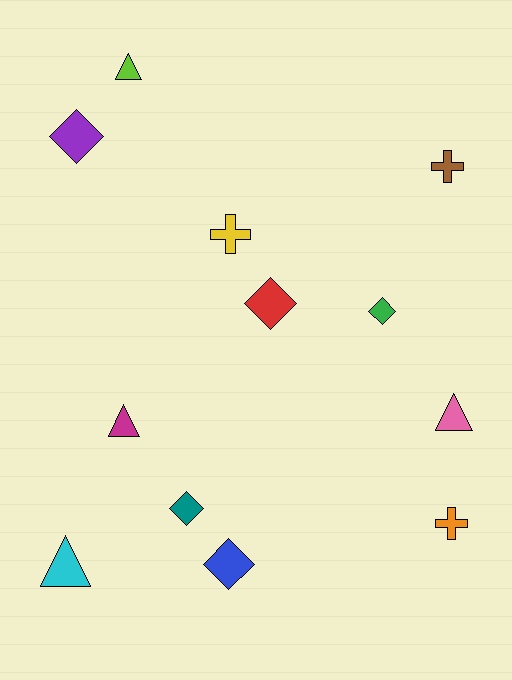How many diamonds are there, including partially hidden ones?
There are 5 diamonds.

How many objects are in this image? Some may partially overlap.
There are 12 objects.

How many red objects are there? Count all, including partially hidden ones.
There is 1 red object.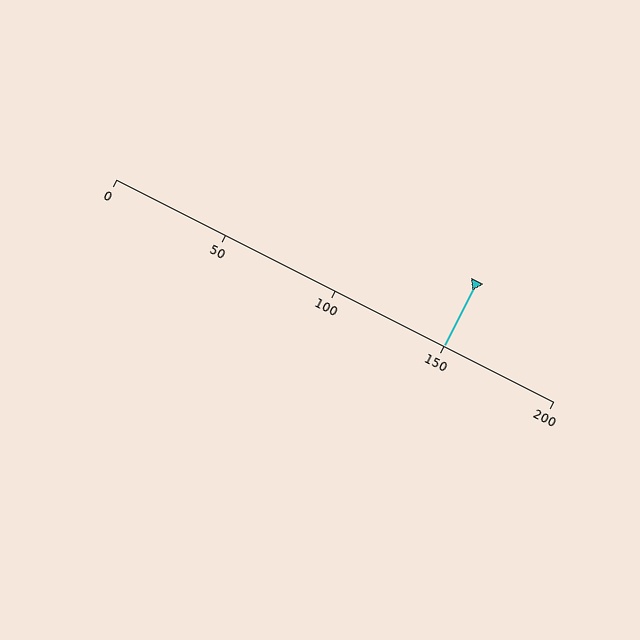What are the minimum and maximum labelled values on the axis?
The axis runs from 0 to 200.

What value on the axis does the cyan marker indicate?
The marker indicates approximately 150.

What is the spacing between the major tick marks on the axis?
The major ticks are spaced 50 apart.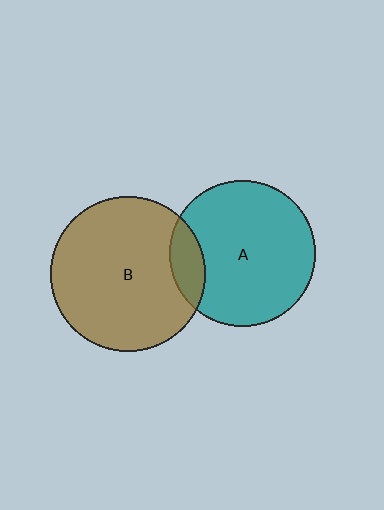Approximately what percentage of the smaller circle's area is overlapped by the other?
Approximately 15%.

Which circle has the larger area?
Circle B (brown).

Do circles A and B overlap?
Yes.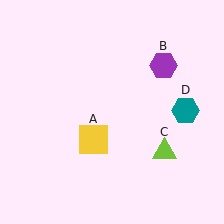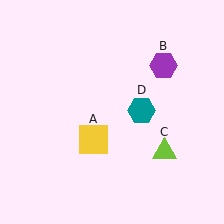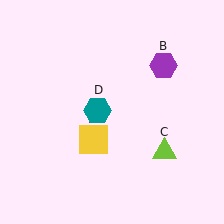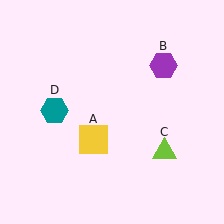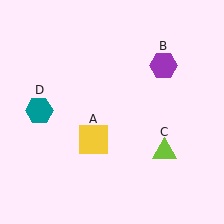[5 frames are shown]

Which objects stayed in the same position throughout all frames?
Yellow square (object A) and purple hexagon (object B) and lime triangle (object C) remained stationary.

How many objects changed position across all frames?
1 object changed position: teal hexagon (object D).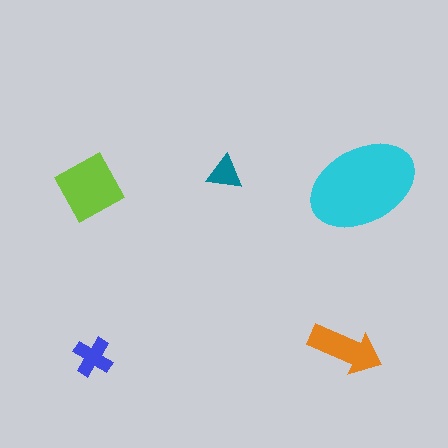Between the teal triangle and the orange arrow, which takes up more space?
The orange arrow.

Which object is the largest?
The cyan ellipse.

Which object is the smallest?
The teal triangle.